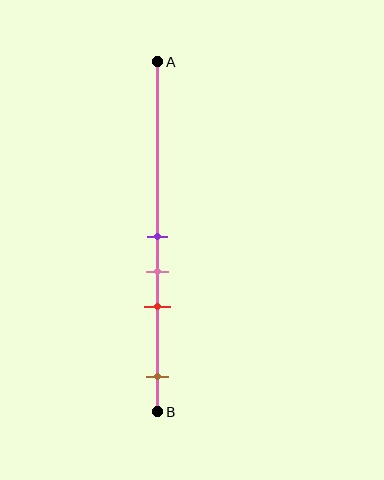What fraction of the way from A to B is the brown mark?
The brown mark is approximately 90% (0.9) of the way from A to B.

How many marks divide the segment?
There are 4 marks dividing the segment.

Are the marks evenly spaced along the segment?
No, the marks are not evenly spaced.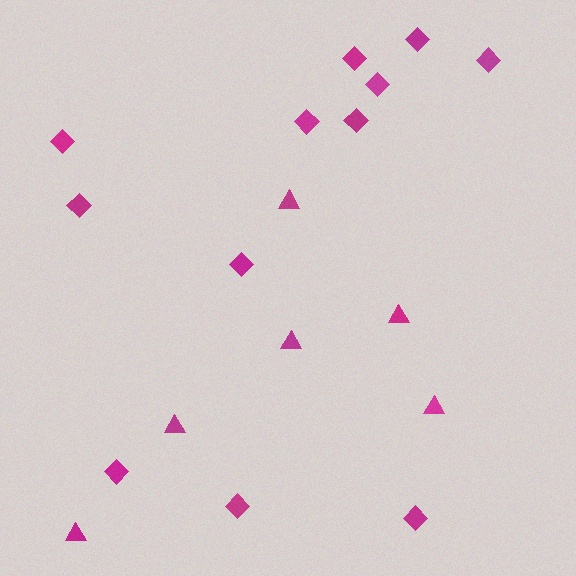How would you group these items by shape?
There are 2 groups: one group of diamonds (12) and one group of triangles (6).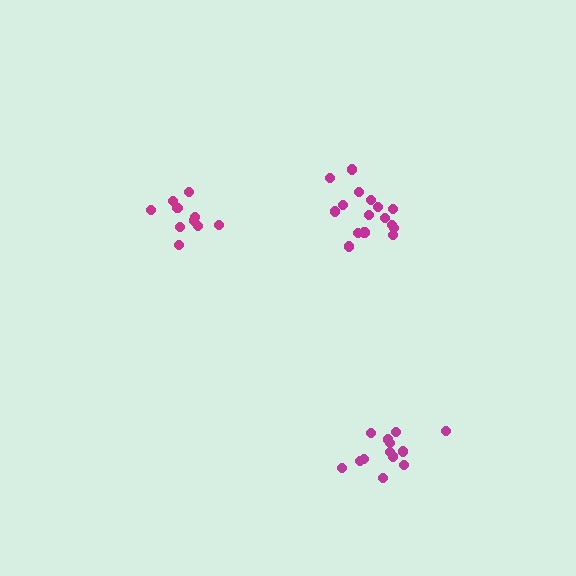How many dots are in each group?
Group 1: 16 dots, Group 2: 10 dots, Group 3: 13 dots (39 total).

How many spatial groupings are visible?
There are 3 spatial groupings.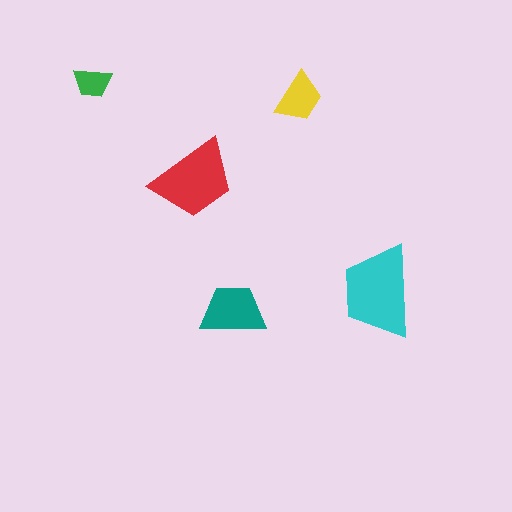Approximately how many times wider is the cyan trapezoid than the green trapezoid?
About 2.5 times wider.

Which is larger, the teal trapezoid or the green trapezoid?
The teal one.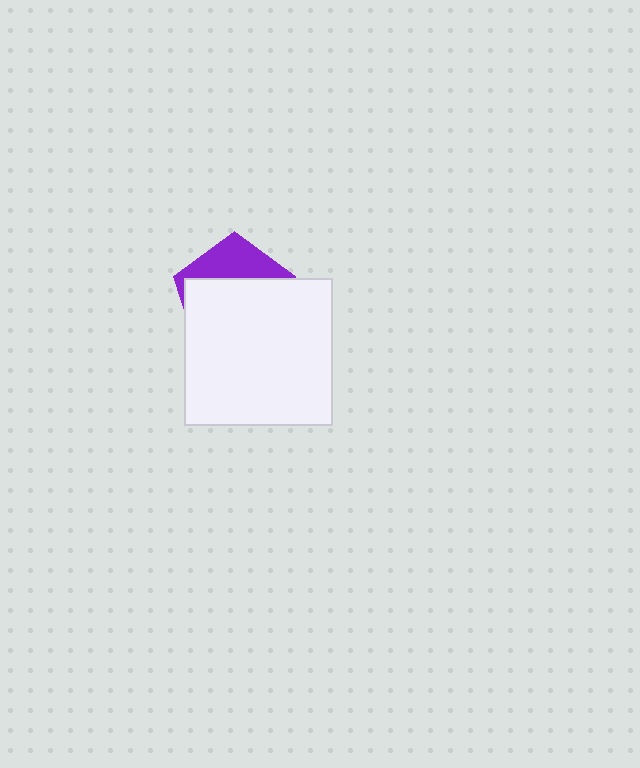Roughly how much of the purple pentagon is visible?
A small part of it is visible (roughly 30%).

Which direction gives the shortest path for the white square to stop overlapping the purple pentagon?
Moving down gives the shortest separation.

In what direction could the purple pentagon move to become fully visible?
The purple pentagon could move up. That would shift it out from behind the white square entirely.